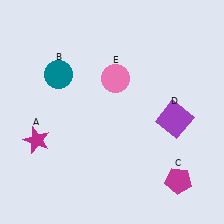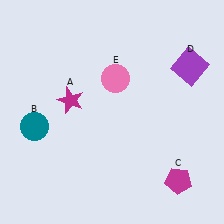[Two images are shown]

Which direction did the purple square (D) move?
The purple square (D) moved up.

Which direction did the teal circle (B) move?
The teal circle (B) moved down.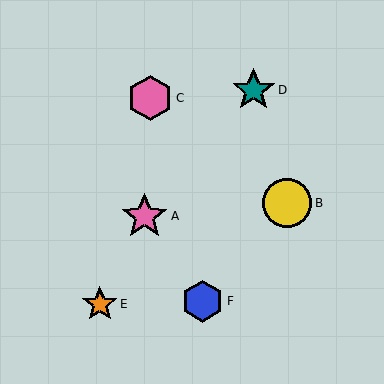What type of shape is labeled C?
Shape C is a pink hexagon.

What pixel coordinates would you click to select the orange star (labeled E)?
Click at (100, 304) to select the orange star E.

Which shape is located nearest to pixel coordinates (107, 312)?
The orange star (labeled E) at (100, 304) is nearest to that location.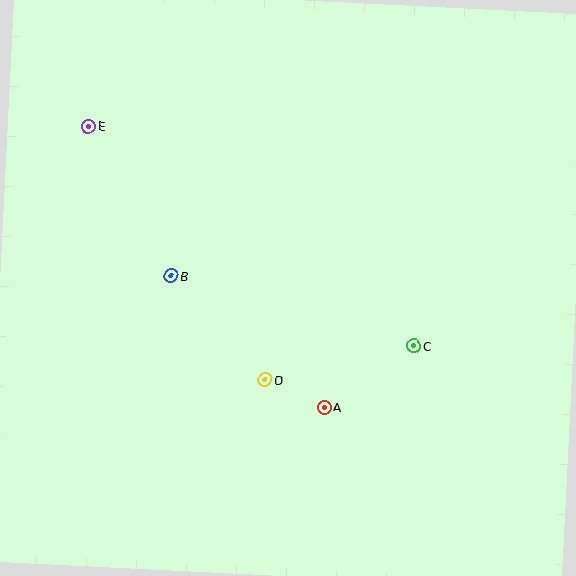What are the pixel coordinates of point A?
Point A is at (324, 407).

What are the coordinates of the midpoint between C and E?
The midpoint between C and E is at (251, 236).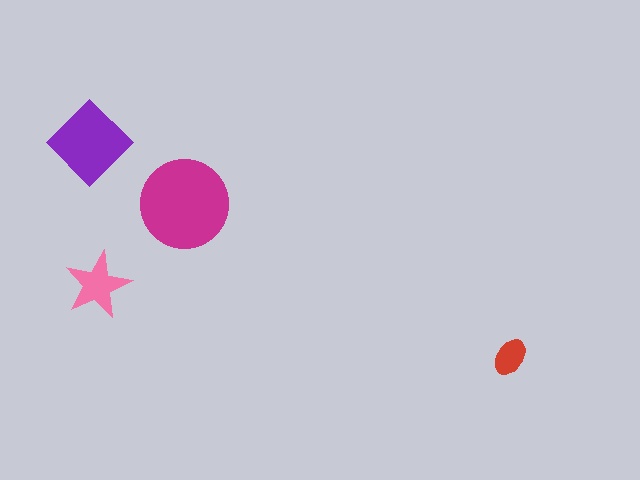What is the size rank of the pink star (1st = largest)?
3rd.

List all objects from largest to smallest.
The magenta circle, the purple diamond, the pink star, the red ellipse.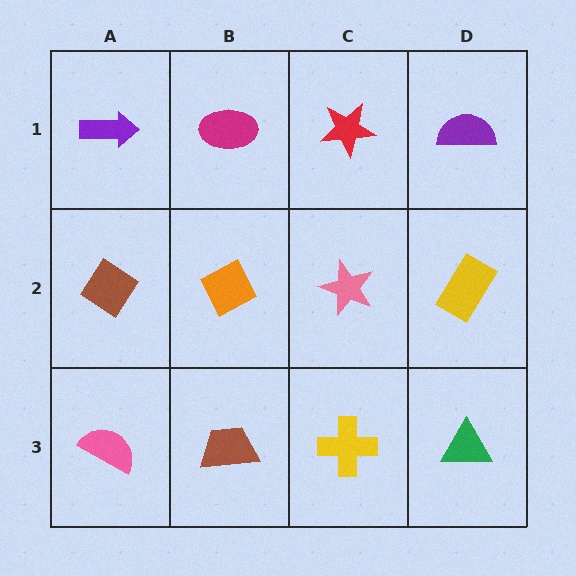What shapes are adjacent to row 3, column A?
A brown diamond (row 2, column A), a brown trapezoid (row 3, column B).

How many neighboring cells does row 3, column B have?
3.